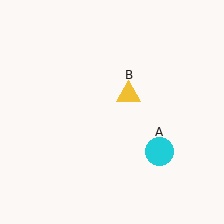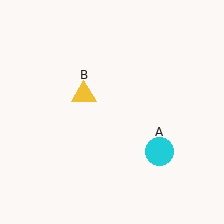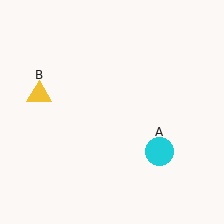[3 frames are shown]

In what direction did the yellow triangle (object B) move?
The yellow triangle (object B) moved left.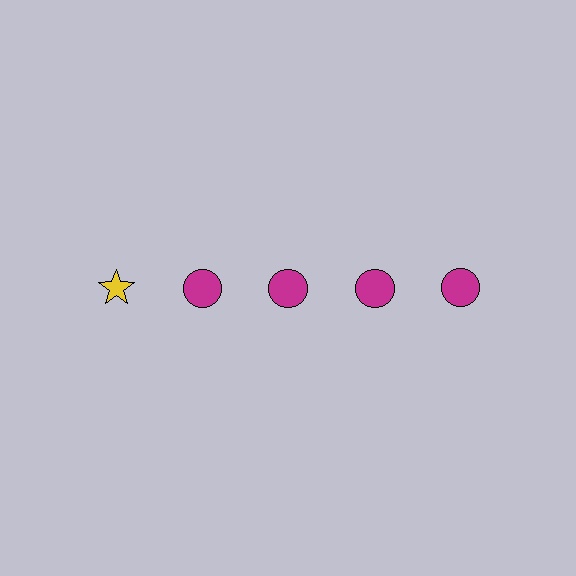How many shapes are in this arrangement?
There are 5 shapes arranged in a grid pattern.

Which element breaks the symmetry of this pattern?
The yellow star in the top row, leftmost column breaks the symmetry. All other shapes are magenta circles.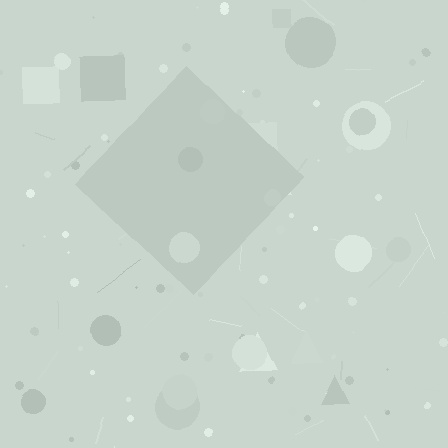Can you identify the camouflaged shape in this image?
The camouflaged shape is a diamond.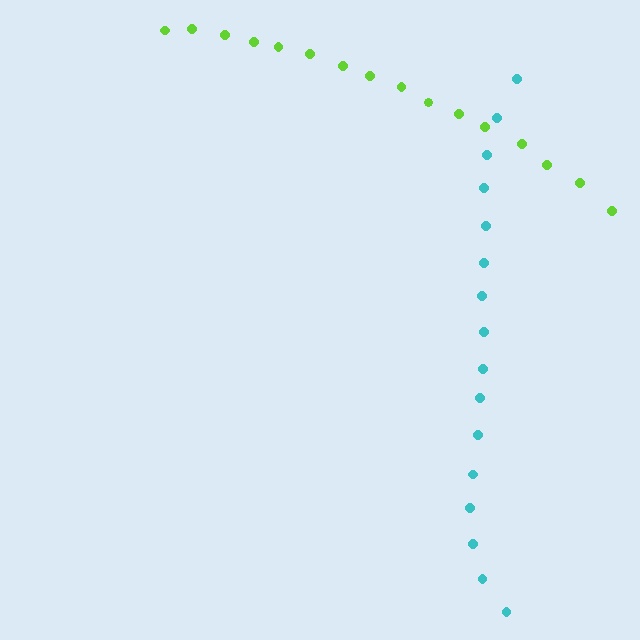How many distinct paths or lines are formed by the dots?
There are 2 distinct paths.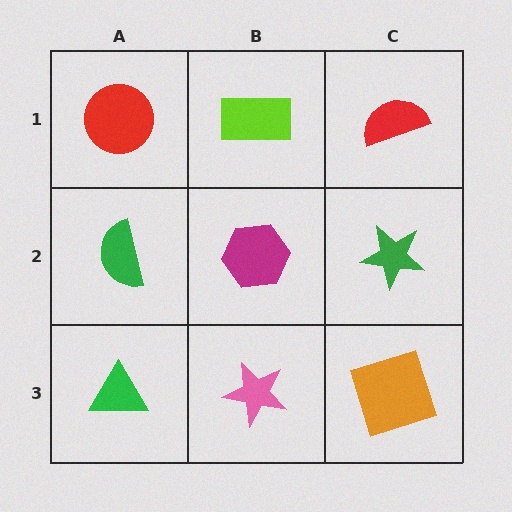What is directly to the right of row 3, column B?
An orange square.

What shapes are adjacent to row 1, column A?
A green semicircle (row 2, column A), a lime rectangle (row 1, column B).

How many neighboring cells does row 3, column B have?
3.